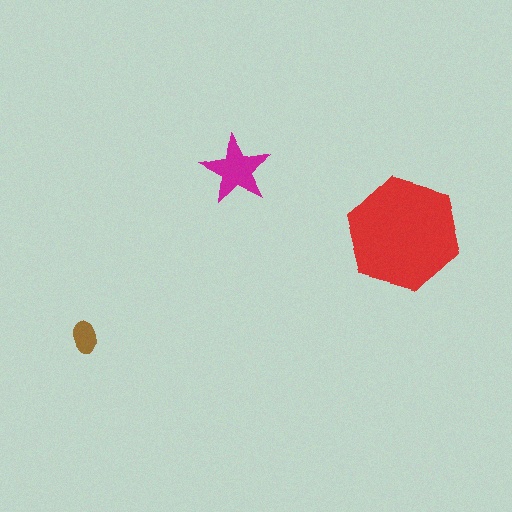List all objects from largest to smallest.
The red hexagon, the magenta star, the brown ellipse.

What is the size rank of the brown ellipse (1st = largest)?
3rd.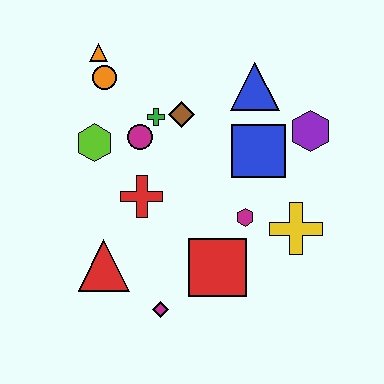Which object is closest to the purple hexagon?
The blue square is closest to the purple hexagon.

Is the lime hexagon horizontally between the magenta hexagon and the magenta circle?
No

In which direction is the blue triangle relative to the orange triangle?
The blue triangle is to the right of the orange triangle.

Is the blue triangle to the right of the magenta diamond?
Yes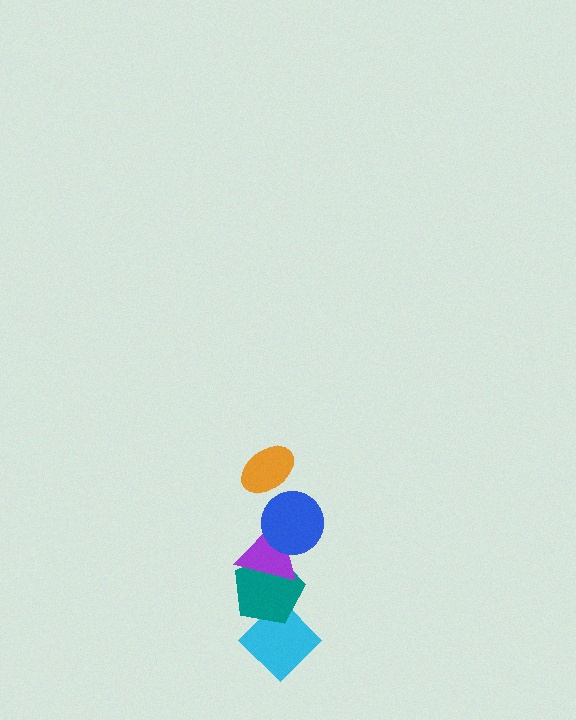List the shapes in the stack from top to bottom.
From top to bottom: the orange ellipse, the blue circle, the purple triangle, the teal pentagon, the cyan diamond.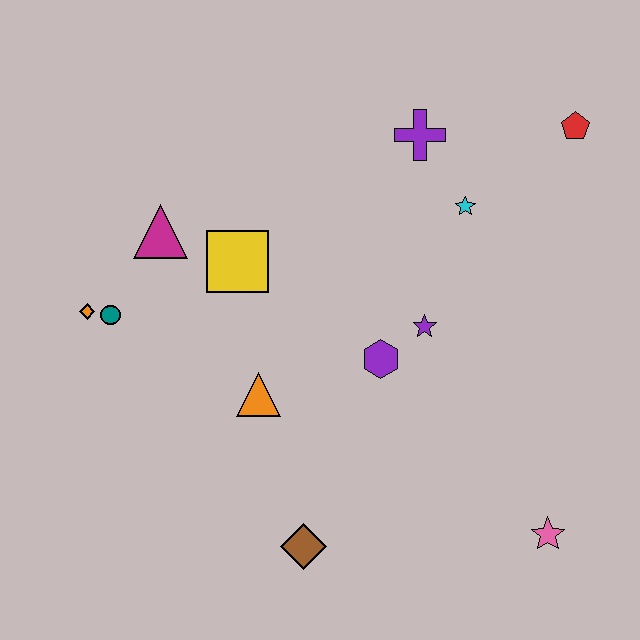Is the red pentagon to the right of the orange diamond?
Yes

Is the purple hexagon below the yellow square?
Yes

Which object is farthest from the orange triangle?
The red pentagon is farthest from the orange triangle.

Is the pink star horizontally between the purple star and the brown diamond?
No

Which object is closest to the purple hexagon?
The purple star is closest to the purple hexagon.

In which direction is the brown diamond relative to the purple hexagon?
The brown diamond is below the purple hexagon.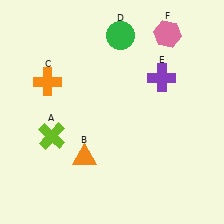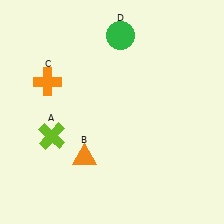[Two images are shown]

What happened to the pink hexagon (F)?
The pink hexagon (F) was removed in Image 2. It was in the top-right area of Image 1.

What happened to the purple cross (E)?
The purple cross (E) was removed in Image 2. It was in the top-right area of Image 1.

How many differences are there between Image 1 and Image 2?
There are 2 differences between the two images.